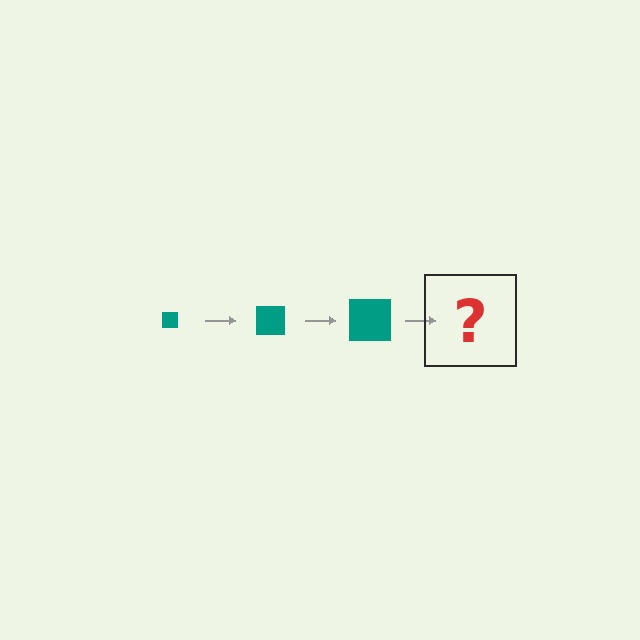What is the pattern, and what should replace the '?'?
The pattern is that the square gets progressively larger each step. The '?' should be a teal square, larger than the previous one.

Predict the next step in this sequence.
The next step is a teal square, larger than the previous one.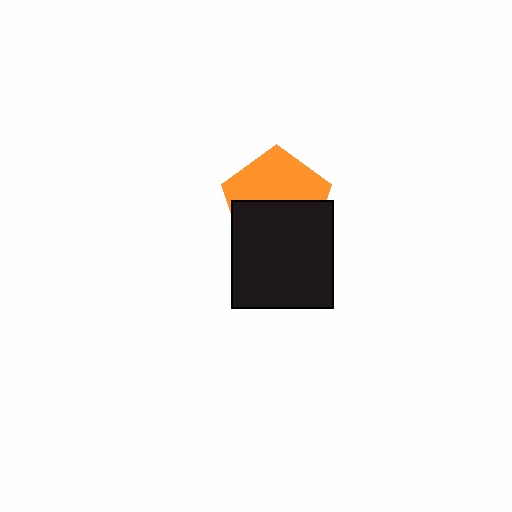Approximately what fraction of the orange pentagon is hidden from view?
Roughly 52% of the orange pentagon is hidden behind the black rectangle.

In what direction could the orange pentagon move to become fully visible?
The orange pentagon could move up. That would shift it out from behind the black rectangle entirely.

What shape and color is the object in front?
The object in front is a black rectangle.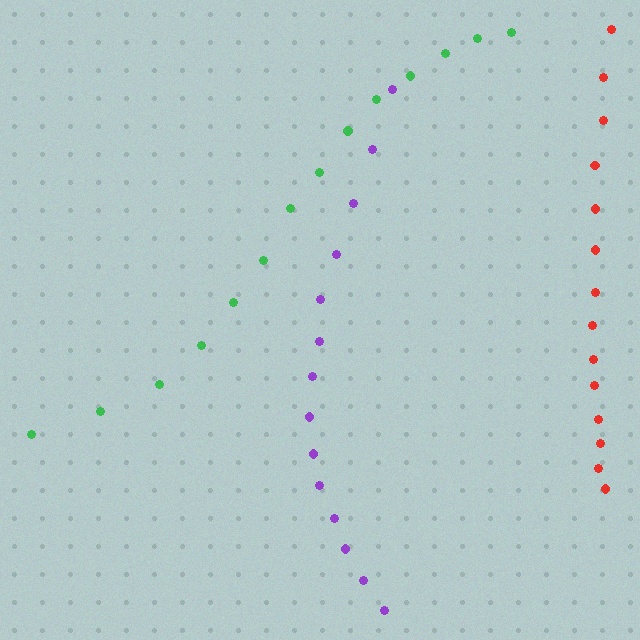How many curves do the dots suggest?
There are 3 distinct paths.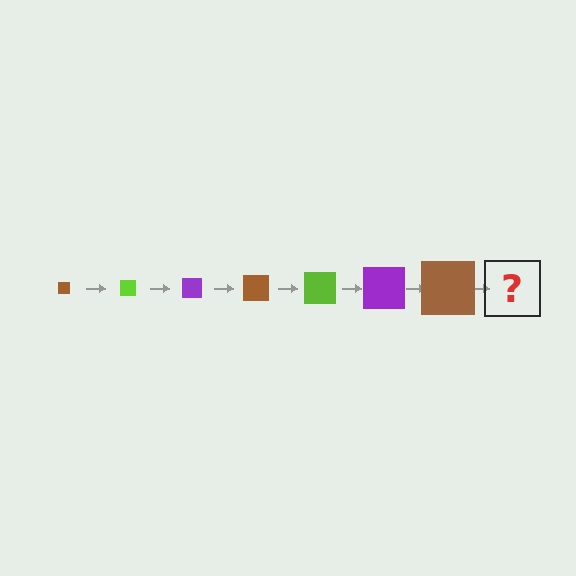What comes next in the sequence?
The next element should be a lime square, larger than the previous one.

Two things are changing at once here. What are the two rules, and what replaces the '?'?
The two rules are that the square grows larger each step and the color cycles through brown, lime, and purple. The '?' should be a lime square, larger than the previous one.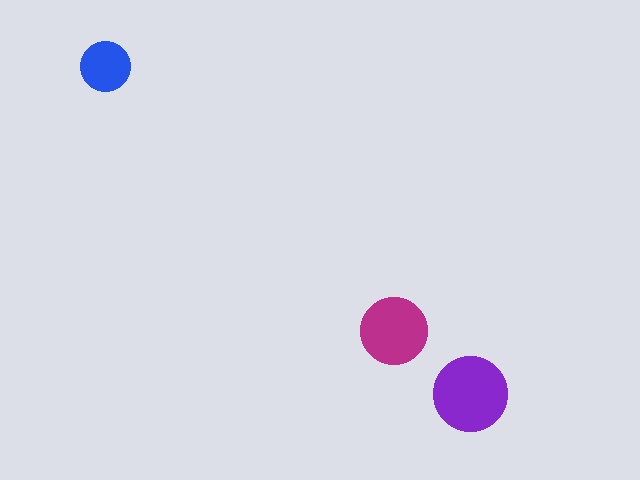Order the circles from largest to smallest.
the purple one, the magenta one, the blue one.